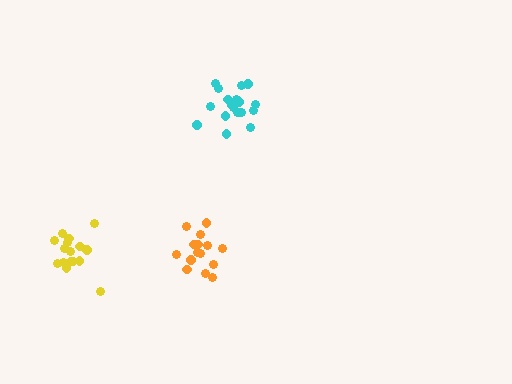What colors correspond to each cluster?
The clusters are colored: orange, cyan, yellow.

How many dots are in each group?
Group 1: 15 dots, Group 2: 20 dots, Group 3: 16 dots (51 total).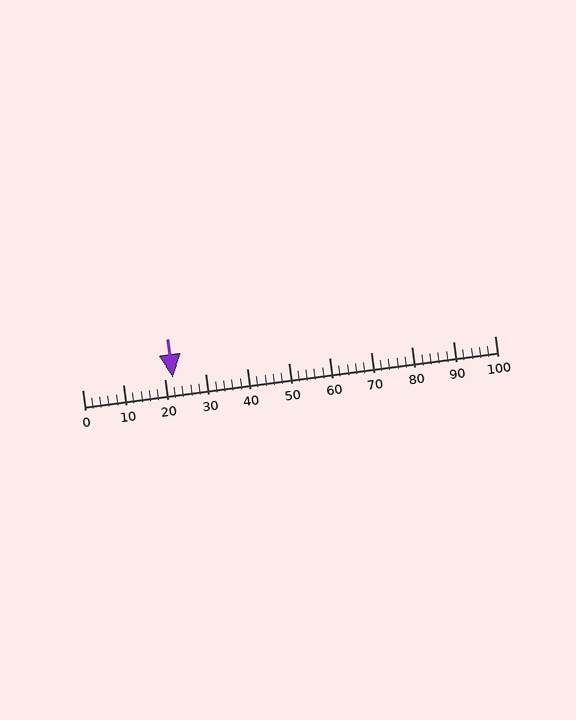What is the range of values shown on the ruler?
The ruler shows values from 0 to 100.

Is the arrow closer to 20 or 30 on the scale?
The arrow is closer to 20.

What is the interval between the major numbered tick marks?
The major tick marks are spaced 10 units apart.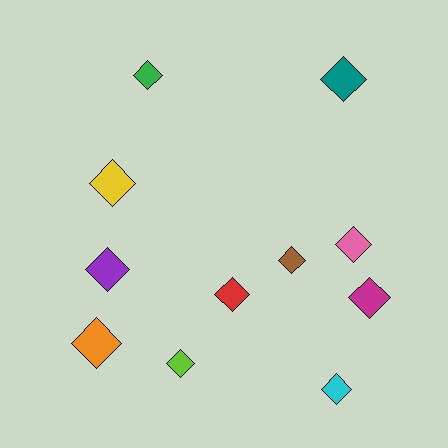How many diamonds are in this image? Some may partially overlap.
There are 11 diamonds.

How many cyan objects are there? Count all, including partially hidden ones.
There is 1 cyan object.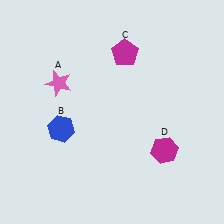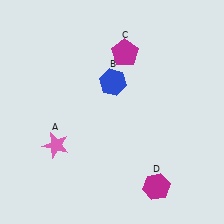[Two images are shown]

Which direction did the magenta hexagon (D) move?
The magenta hexagon (D) moved down.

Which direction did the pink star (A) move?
The pink star (A) moved down.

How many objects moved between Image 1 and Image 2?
3 objects moved between the two images.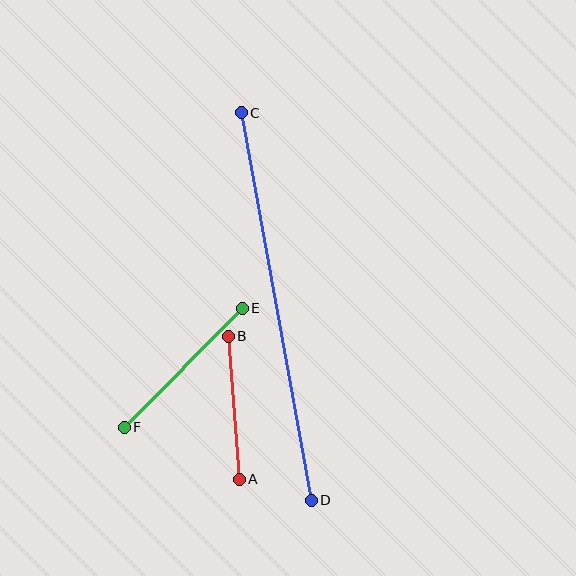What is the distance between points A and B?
The distance is approximately 143 pixels.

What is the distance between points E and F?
The distance is approximately 168 pixels.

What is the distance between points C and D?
The distance is approximately 394 pixels.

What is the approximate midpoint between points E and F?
The midpoint is at approximately (183, 368) pixels.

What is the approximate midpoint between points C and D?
The midpoint is at approximately (276, 306) pixels.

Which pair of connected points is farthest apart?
Points C and D are farthest apart.